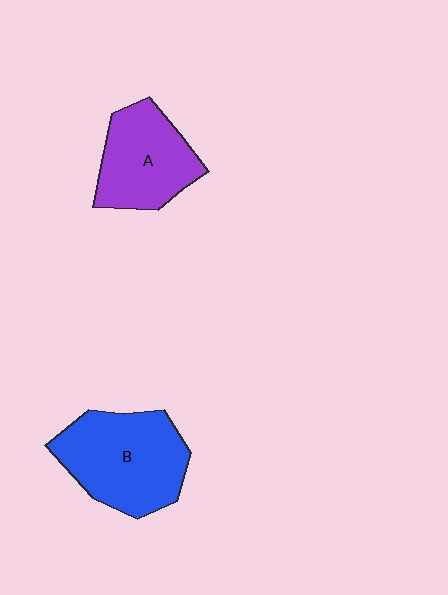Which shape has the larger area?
Shape B (blue).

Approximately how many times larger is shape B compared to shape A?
Approximately 1.3 times.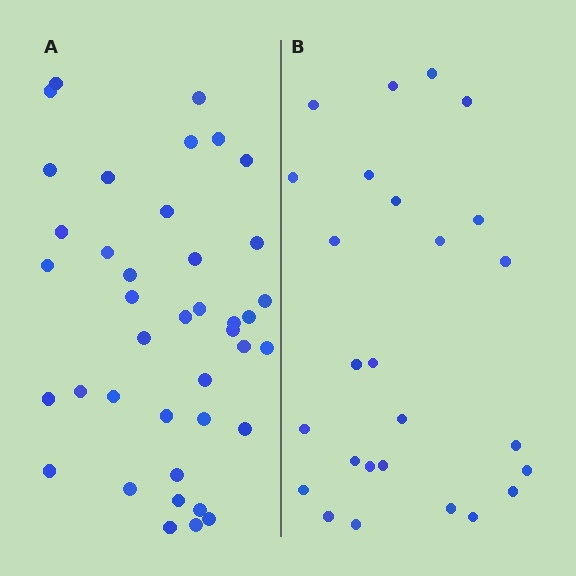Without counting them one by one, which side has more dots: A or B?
Region A (the left region) has more dots.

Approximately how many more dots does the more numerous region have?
Region A has approximately 15 more dots than region B.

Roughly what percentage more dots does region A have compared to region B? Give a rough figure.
About 55% more.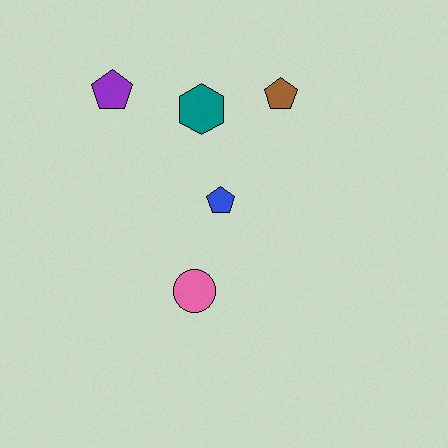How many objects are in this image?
There are 5 objects.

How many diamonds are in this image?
There are no diamonds.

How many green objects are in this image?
There are no green objects.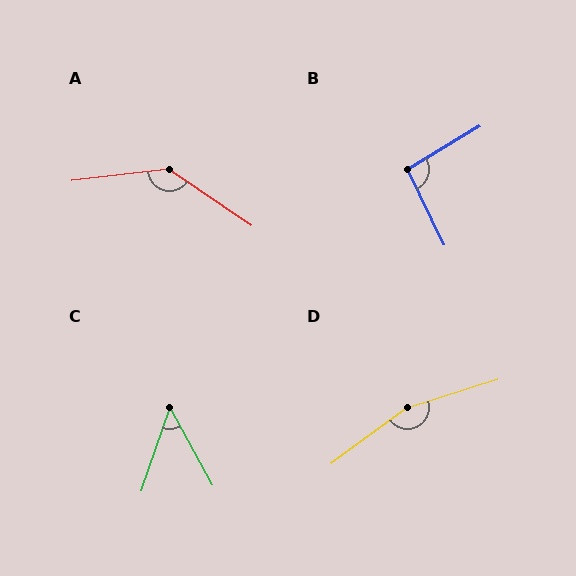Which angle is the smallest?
C, at approximately 48 degrees.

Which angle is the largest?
D, at approximately 161 degrees.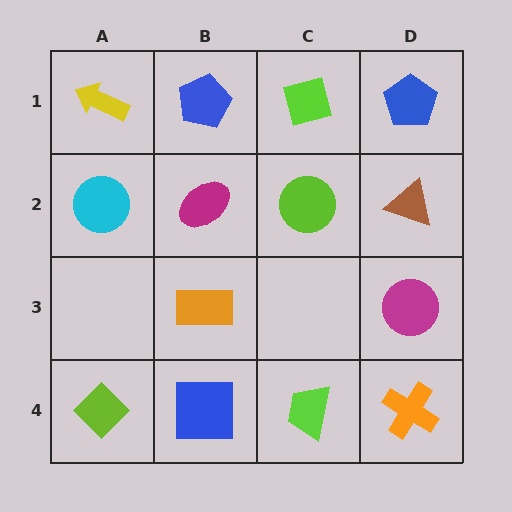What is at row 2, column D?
A brown triangle.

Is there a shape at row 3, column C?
No, that cell is empty.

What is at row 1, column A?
A yellow arrow.